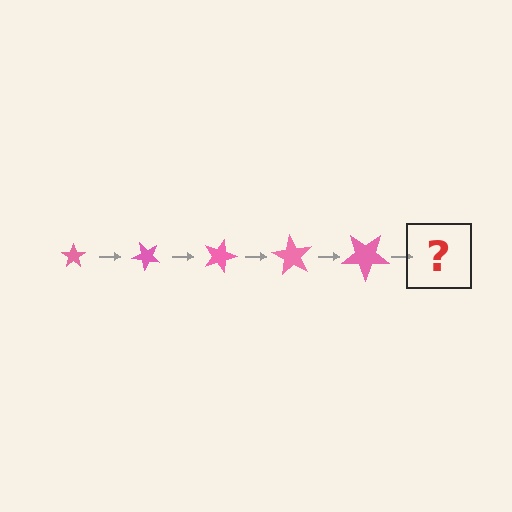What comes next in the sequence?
The next element should be a star, larger than the previous one and rotated 225 degrees from the start.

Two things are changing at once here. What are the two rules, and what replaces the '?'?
The two rules are that the star grows larger each step and it rotates 45 degrees each step. The '?' should be a star, larger than the previous one and rotated 225 degrees from the start.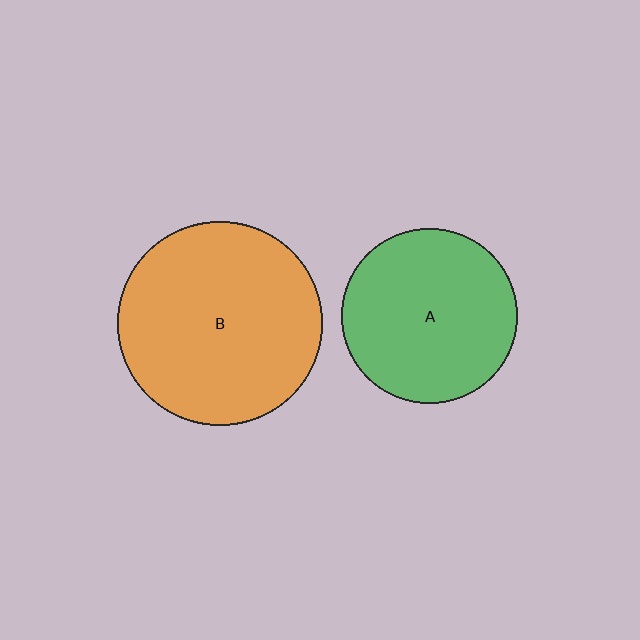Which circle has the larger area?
Circle B (orange).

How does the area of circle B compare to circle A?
Approximately 1.4 times.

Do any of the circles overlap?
No, none of the circles overlap.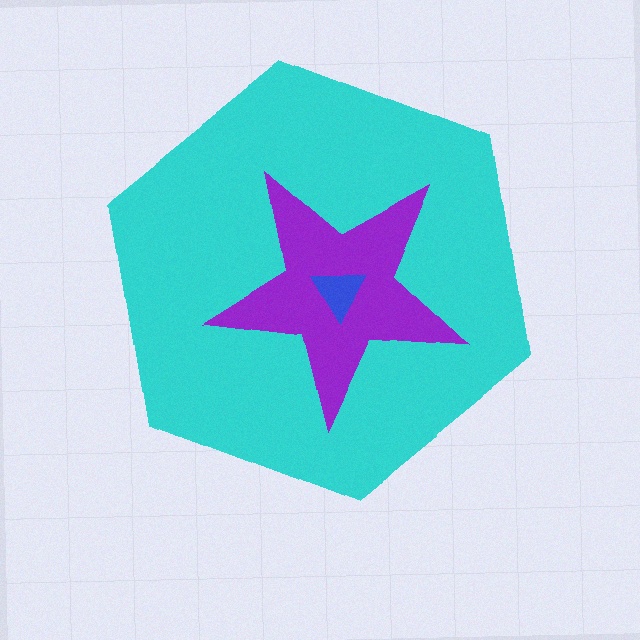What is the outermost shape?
The cyan hexagon.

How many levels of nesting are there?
3.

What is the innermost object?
The blue triangle.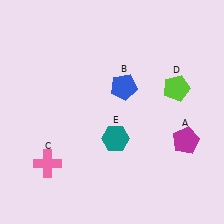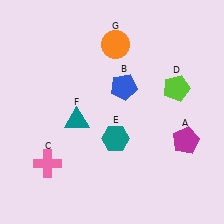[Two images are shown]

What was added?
A teal triangle (F), an orange circle (G) were added in Image 2.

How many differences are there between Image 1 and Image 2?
There are 2 differences between the two images.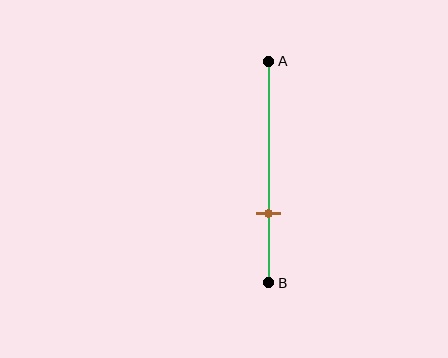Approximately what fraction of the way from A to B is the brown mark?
The brown mark is approximately 70% of the way from A to B.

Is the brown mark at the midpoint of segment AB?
No, the mark is at about 70% from A, not at the 50% midpoint.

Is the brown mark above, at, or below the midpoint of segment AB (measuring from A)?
The brown mark is below the midpoint of segment AB.